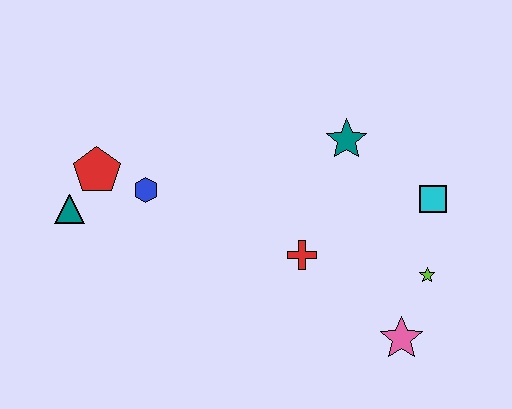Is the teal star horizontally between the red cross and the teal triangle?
No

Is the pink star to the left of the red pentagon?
No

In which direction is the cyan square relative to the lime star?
The cyan square is above the lime star.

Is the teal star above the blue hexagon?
Yes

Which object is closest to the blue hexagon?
The red pentagon is closest to the blue hexagon.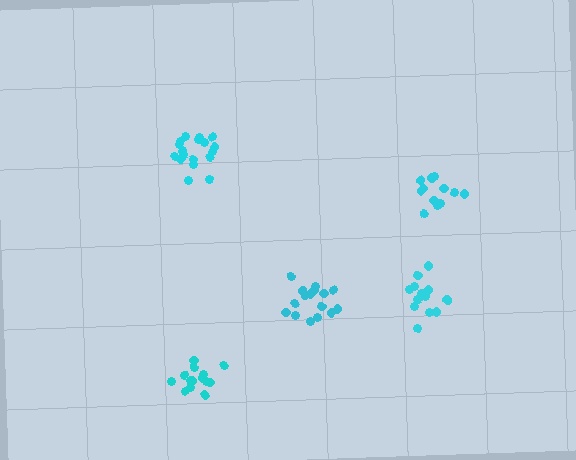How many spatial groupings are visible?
There are 5 spatial groupings.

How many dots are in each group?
Group 1: 12 dots, Group 2: 16 dots, Group 3: 13 dots, Group 4: 14 dots, Group 5: 18 dots (73 total).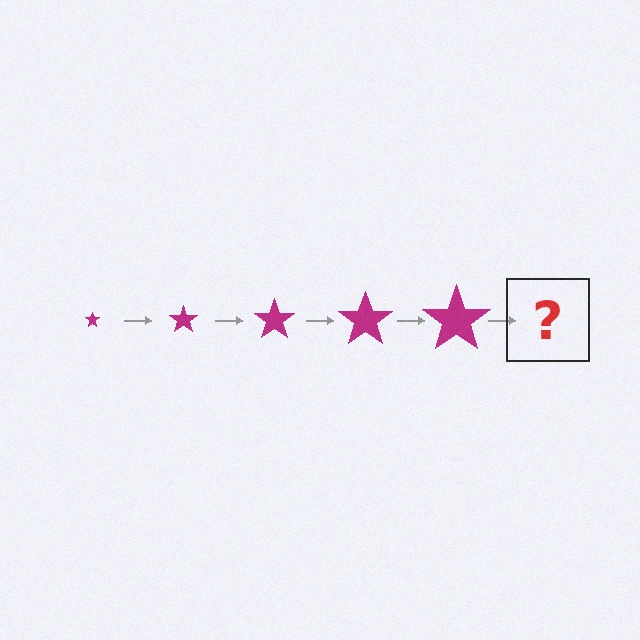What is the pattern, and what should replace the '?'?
The pattern is that the star gets progressively larger each step. The '?' should be a magenta star, larger than the previous one.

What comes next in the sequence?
The next element should be a magenta star, larger than the previous one.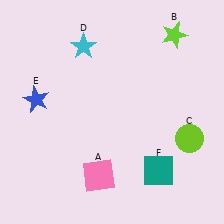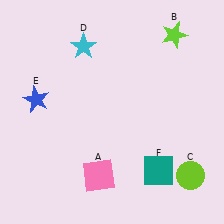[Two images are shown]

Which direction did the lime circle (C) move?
The lime circle (C) moved down.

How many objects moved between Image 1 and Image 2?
1 object moved between the two images.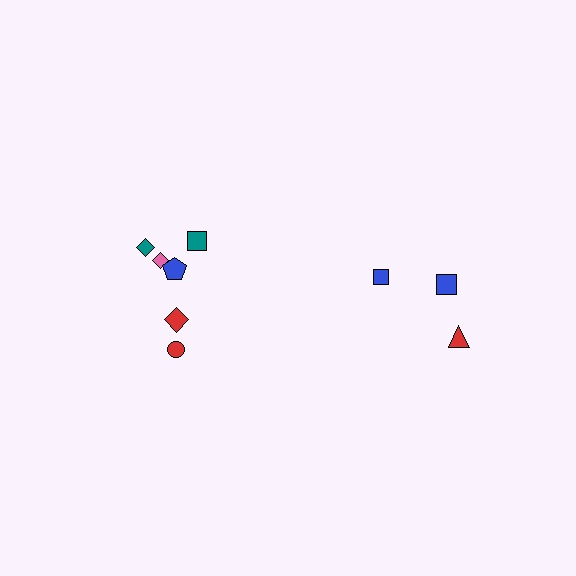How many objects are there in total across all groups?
There are 9 objects.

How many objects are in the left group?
There are 6 objects.